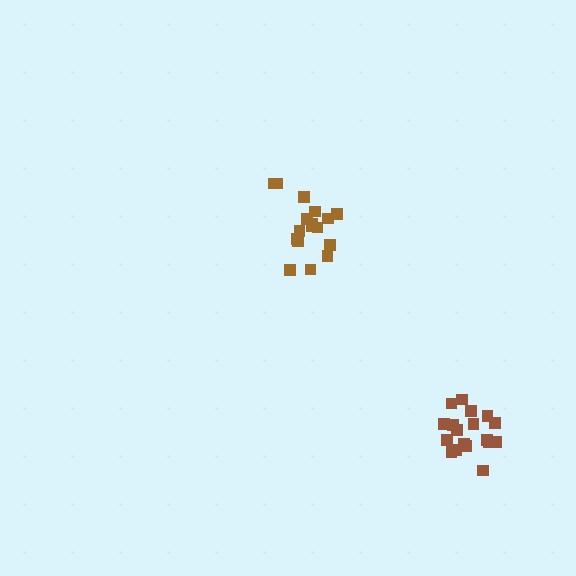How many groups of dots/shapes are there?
There are 2 groups.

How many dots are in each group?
Group 1: 18 dots, Group 2: 17 dots (35 total).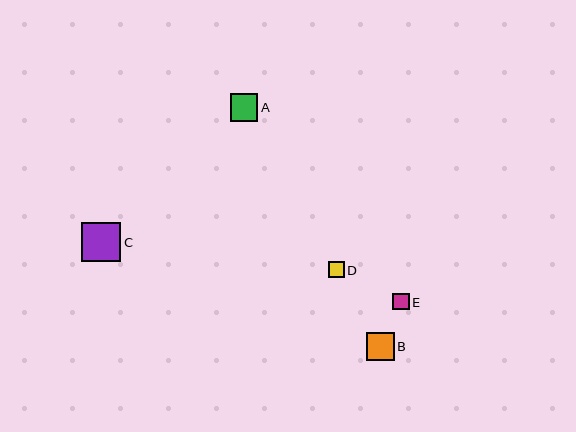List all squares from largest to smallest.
From largest to smallest: C, B, A, E, D.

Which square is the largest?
Square C is the largest with a size of approximately 39 pixels.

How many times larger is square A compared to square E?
Square A is approximately 1.7 times the size of square E.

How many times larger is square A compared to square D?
Square A is approximately 1.7 times the size of square D.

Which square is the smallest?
Square D is the smallest with a size of approximately 16 pixels.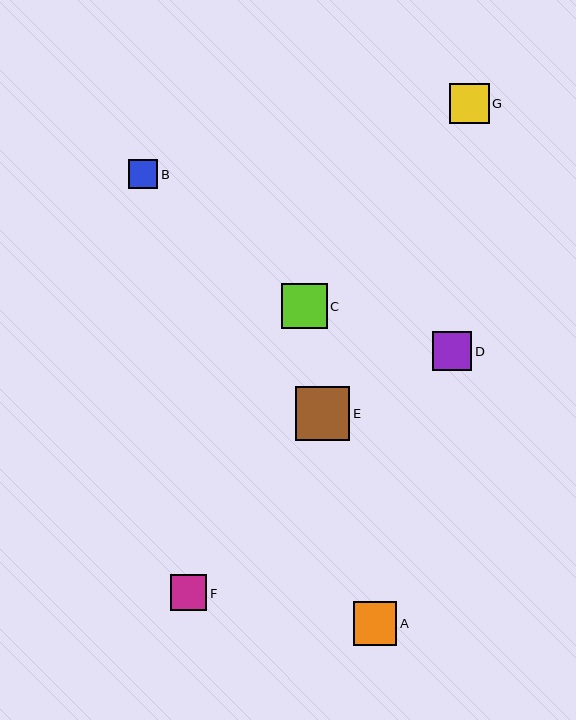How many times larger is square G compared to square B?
Square G is approximately 1.4 times the size of square B.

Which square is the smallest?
Square B is the smallest with a size of approximately 29 pixels.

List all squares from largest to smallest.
From largest to smallest: E, C, A, G, D, F, B.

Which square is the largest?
Square E is the largest with a size of approximately 54 pixels.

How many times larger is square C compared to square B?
Square C is approximately 1.6 times the size of square B.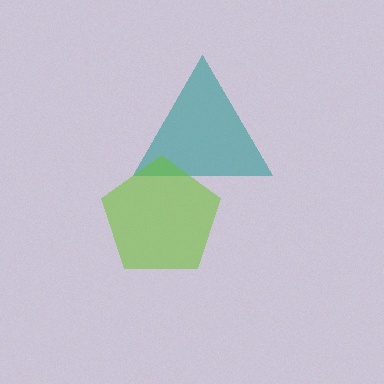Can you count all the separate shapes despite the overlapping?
Yes, there are 2 separate shapes.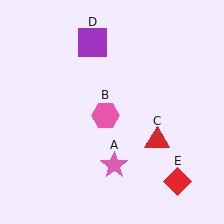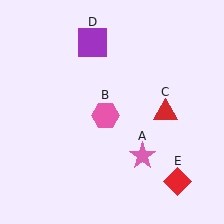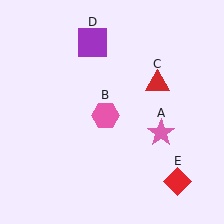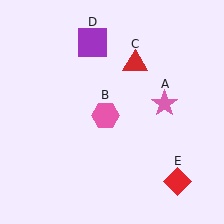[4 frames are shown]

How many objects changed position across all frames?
2 objects changed position: pink star (object A), red triangle (object C).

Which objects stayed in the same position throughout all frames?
Pink hexagon (object B) and purple square (object D) and red diamond (object E) remained stationary.